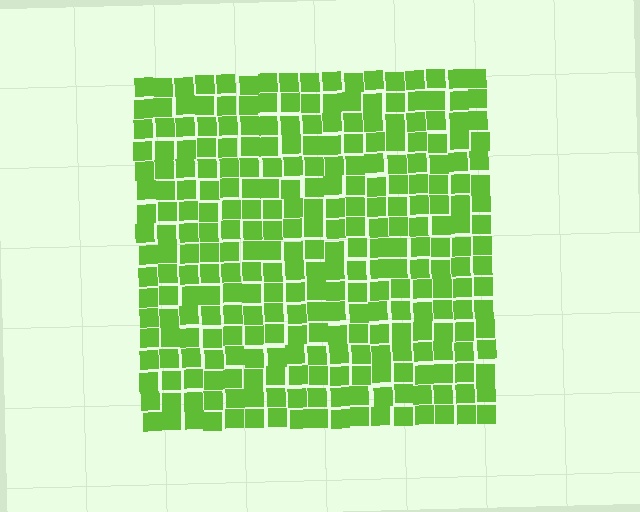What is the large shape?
The large shape is a square.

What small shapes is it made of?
It is made of small squares.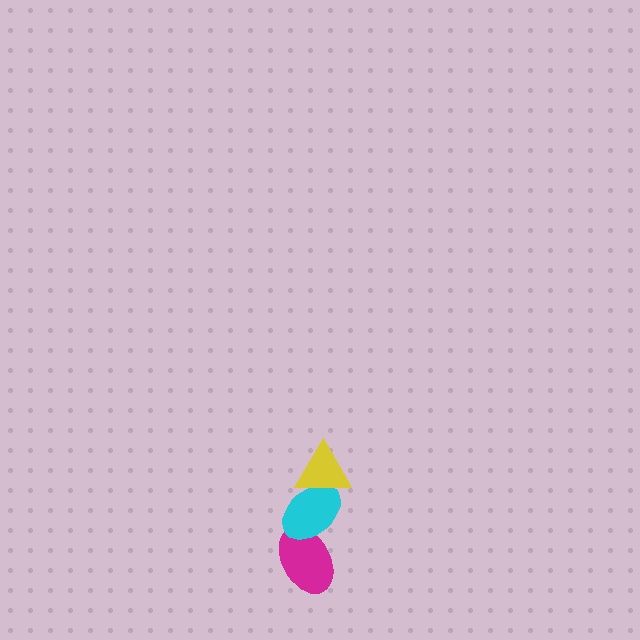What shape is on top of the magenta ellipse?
The cyan ellipse is on top of the magenta ellipse.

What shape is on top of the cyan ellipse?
The yellow triangle is on top of the cyan ellipse.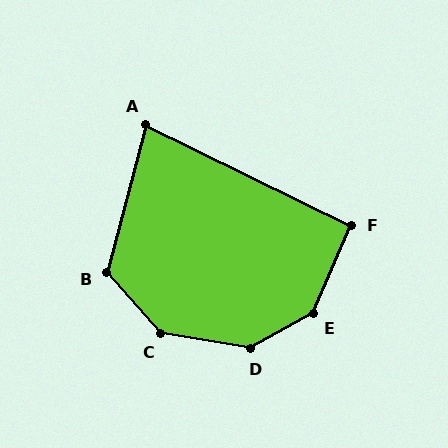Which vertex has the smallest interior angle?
A, at approximately 79 degrees.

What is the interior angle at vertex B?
Approximately 124 degrees (obtuse).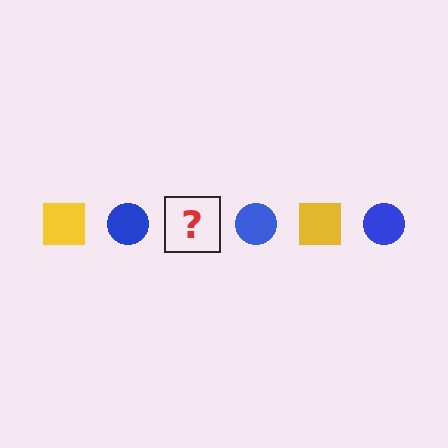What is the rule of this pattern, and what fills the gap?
The rule is that the pattern alternates between yellow square and blue circle. The gap should be filled with a yellow square.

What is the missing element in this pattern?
The missing element is a yellow square.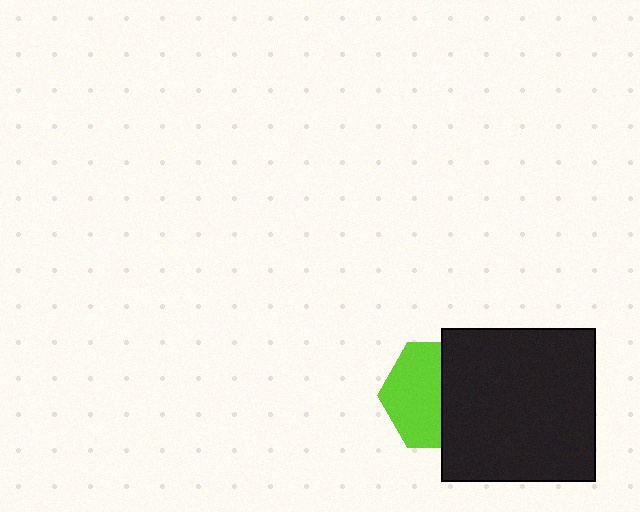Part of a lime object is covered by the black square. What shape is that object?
It is a hexagon.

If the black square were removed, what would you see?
You would see the complete lime hexagon.